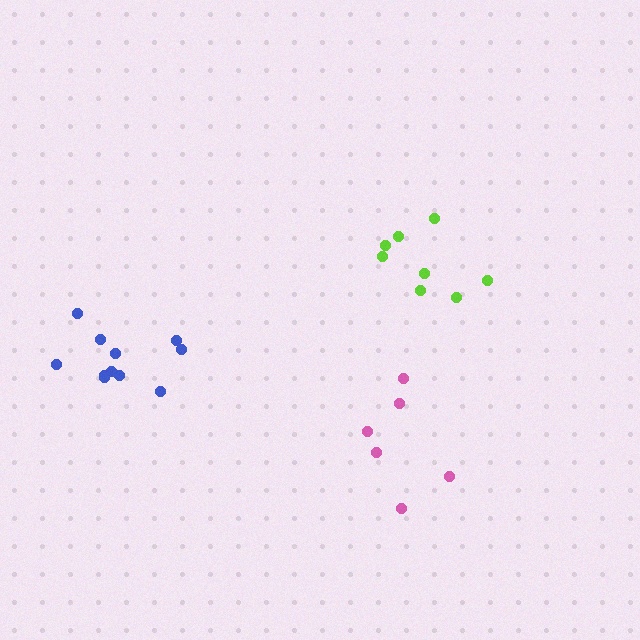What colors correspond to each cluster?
The clusters are colored: lime, blue, pink.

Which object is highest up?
The lime cluster is topmost.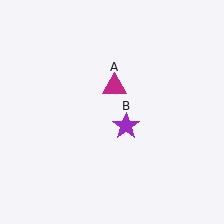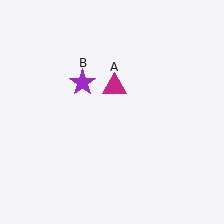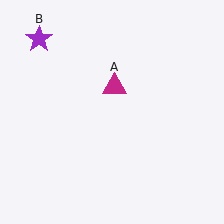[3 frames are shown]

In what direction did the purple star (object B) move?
The purple star (object B) moved up and to the left.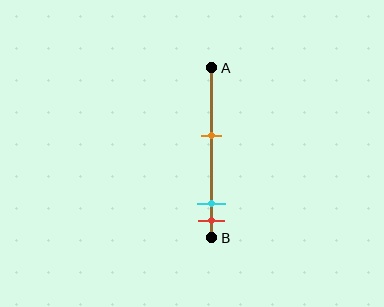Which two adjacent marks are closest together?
The cyan and red marks are the closest adjacent pair.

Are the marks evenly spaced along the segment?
No, the marks are not evenly spaced.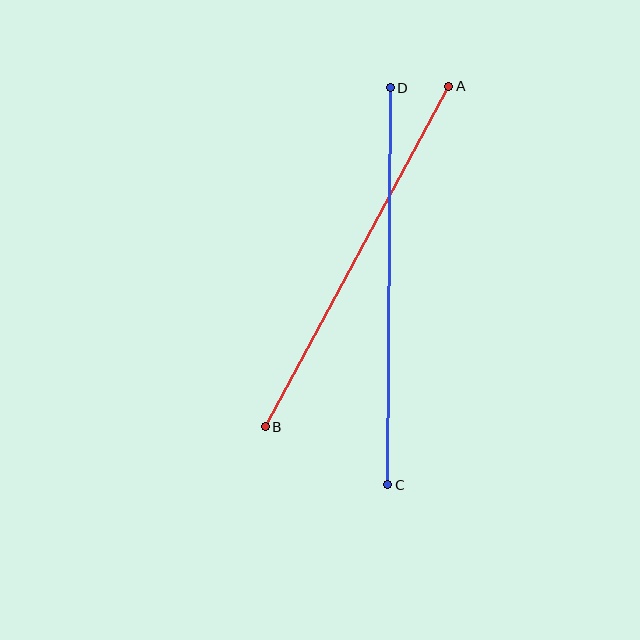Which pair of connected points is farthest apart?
Points C and D are farthest apart.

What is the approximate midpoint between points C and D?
The midpoint is at approximately (389, 286) pixels.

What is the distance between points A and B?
The distance is approximately 387 pixels.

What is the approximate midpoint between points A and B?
The midpoint is at approximately (357, 257) pixels.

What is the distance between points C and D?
The distance is approximately 397 pixels.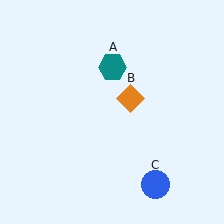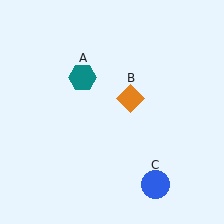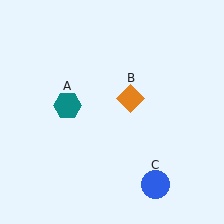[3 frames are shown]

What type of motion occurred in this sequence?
The teal hexagon (object A) rotated counterclockwise around the center of the scene.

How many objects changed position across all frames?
1 object changed position: teal hexagon (object A).